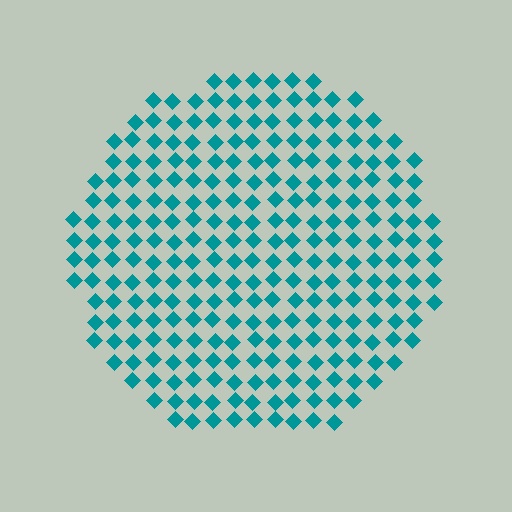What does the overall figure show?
The overall figure shows a circle.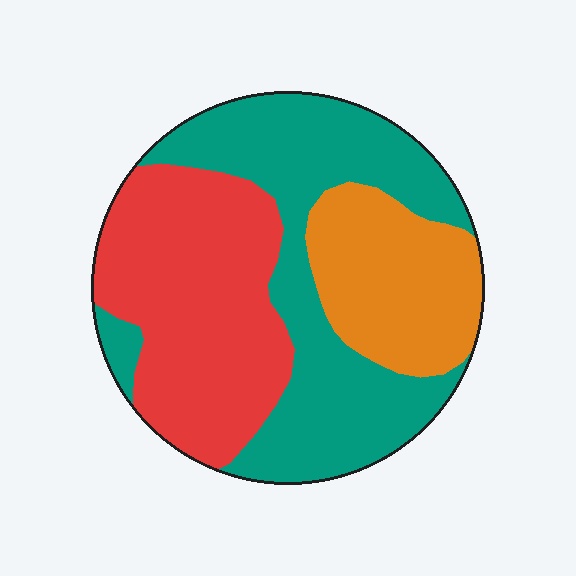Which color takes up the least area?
Orange, at roughly 20%.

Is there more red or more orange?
Red.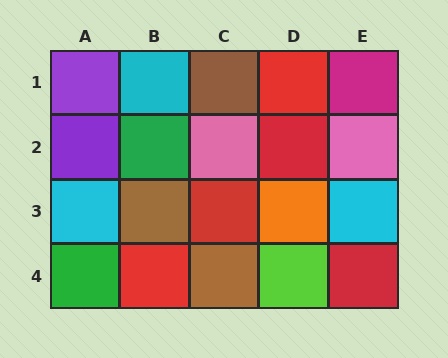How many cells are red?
5 cells are red.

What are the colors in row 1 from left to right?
Purple, cyan, brown, red, magenta.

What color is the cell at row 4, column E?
Red.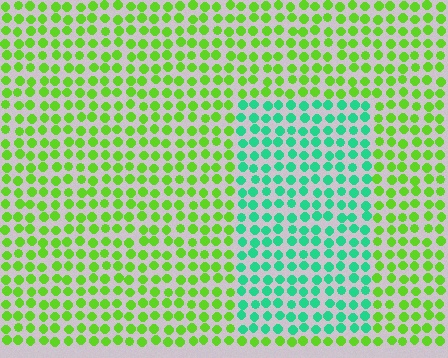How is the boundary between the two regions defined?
The boundary is defined purely by a slight shift in hue (about 55 degrees). Spacing, size, and orientation are identical on both sides.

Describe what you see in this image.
The image is filled with small lime elements in a uniform arrangement. A rectangle-shaped region is visible where the elements are tinted to a slightly different hue, forming a subtle color boundary.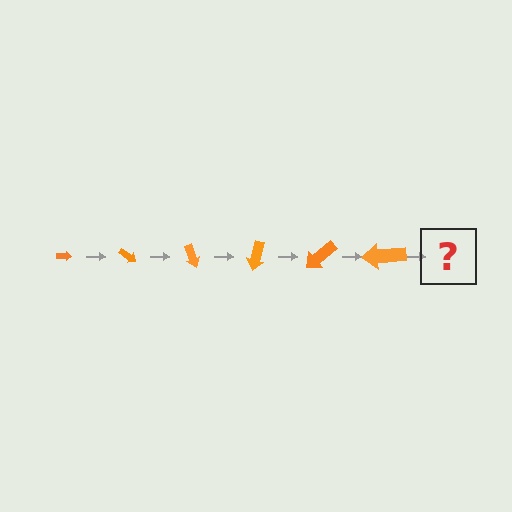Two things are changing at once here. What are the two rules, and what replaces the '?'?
The two rules are that the arrow grows larger each step and it rotates 35 degrees each step. The '?' should be an arrow, larger than the previous one and rotated 210 degrees from the start.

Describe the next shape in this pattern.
It should be an arrow, larger than the previous one and rotated 210 degrees from the start.